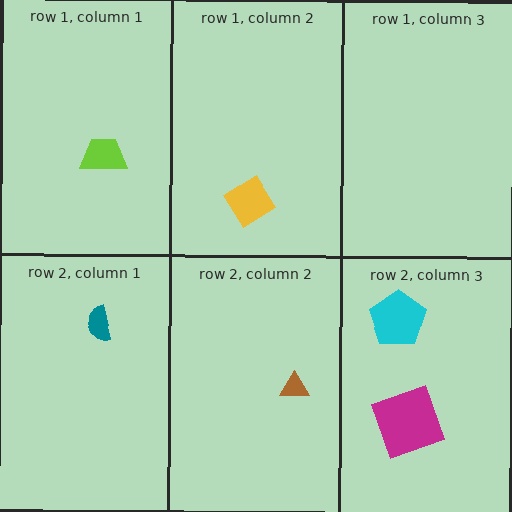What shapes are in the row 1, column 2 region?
The yellow diamond.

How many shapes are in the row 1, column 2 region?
1.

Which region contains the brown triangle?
The row 2, column 2 region.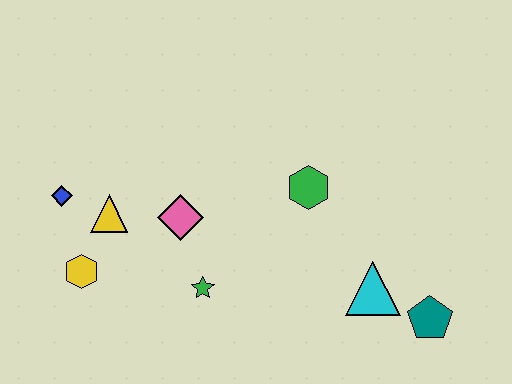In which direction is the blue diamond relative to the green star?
The blue diamond is to the left of the green star.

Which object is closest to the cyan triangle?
The teal pentagon is closest to the cyan triangle.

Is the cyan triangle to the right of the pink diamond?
Yes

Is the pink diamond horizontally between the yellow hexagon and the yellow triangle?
No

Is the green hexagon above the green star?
Yes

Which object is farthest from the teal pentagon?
The blue diamond is farthest from the teal pentagon.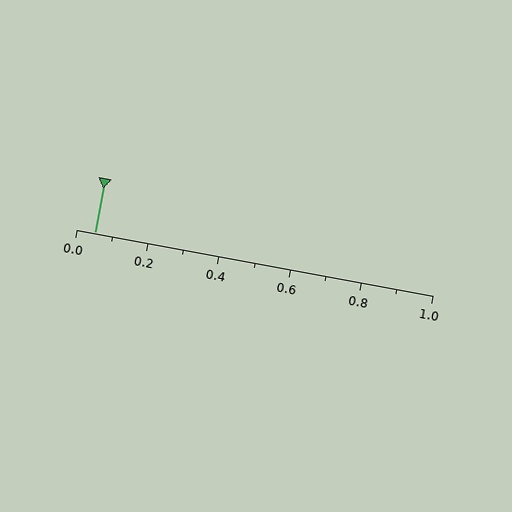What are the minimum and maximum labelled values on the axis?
The axis runs from 0.0 to 1.0.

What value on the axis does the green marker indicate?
The marker indicates approximately 0.05.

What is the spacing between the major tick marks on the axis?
The major ticks are spaced 0.2 apart.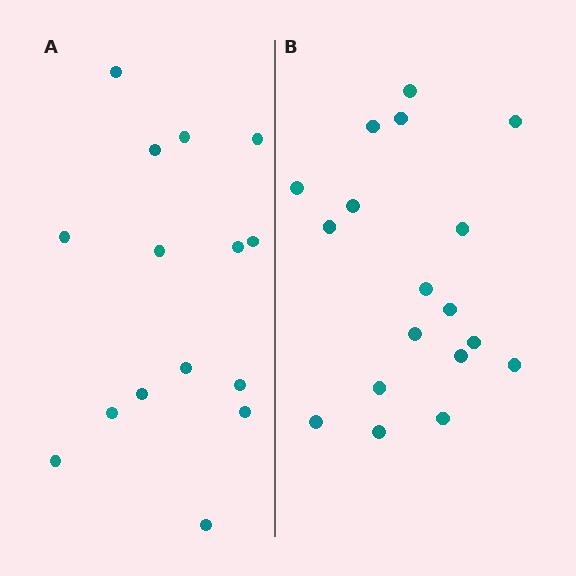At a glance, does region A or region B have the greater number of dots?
Region B (the right region) has more dots.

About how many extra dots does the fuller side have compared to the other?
Region B has just a few more — roughly 2 or 3 more dots than region A.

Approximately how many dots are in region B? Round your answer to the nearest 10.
About 20 dots. (The exact count is 18, which rounds to 20.)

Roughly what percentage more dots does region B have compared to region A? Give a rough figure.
About 20% more.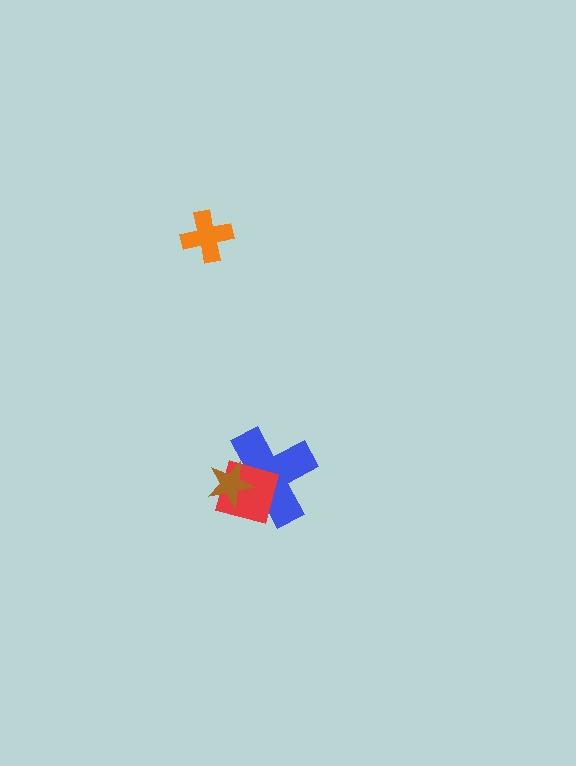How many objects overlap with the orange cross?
0 objects overlap with the orange cross.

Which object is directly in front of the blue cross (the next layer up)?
The red square is directly in front of the blue cross.